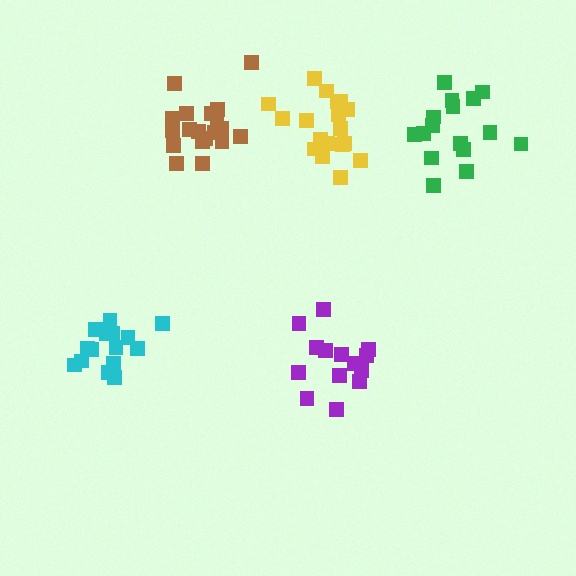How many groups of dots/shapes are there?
There are 5 groups.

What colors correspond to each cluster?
The clusters are colored: yellow, purple, cyan, brown, green.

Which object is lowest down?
The purple cluster is bottommost.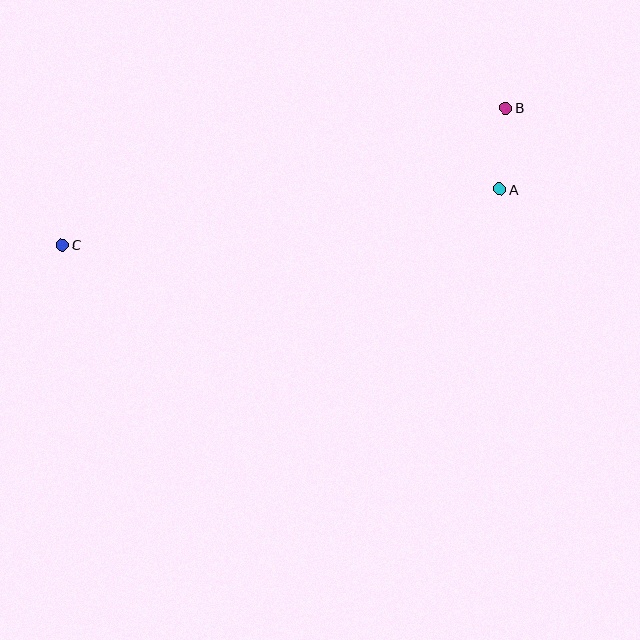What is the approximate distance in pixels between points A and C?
The distance between A and C is approximately 441 pixels.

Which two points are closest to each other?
Points A and B are closest to each other.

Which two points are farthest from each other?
Points B and C are farthest from each other.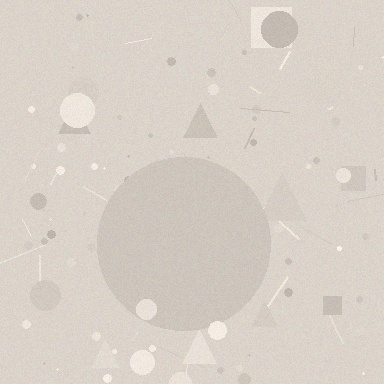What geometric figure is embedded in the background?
A circle is embedded in the background.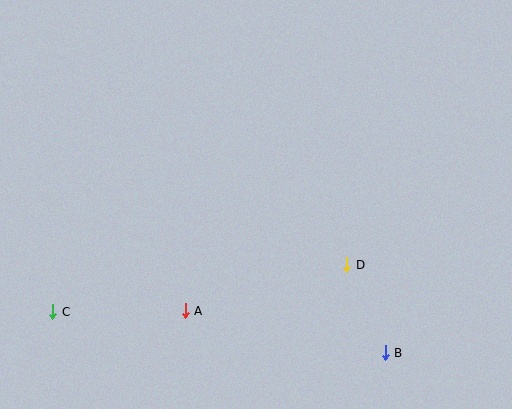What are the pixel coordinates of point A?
Point A is at (185, 311).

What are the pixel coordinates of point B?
Point B is at (385, 353).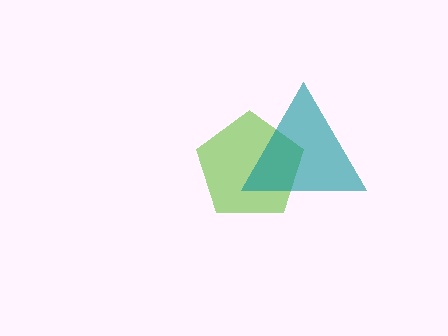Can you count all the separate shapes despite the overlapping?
Yes, there are 2 separate shapes.